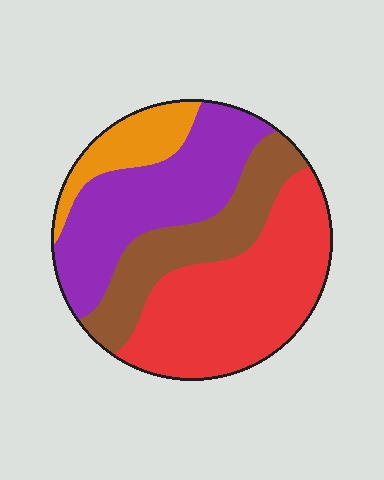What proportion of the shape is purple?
Purple takes up about one third (1/3) of the shape.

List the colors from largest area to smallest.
From largest to smallest: red, purple, brown, orange.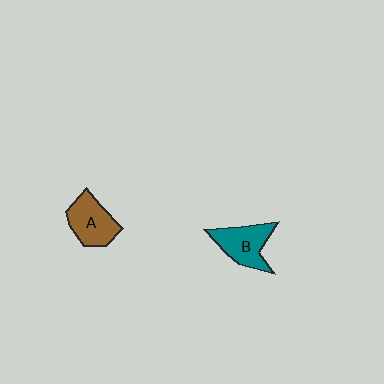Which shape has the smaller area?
Shape B (teal).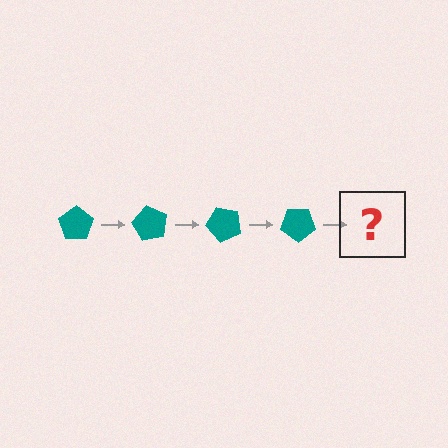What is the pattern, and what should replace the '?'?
The pattern is that the pentagon rotates 60 degrees each step. The '?' should be a teal pentagon rotated 240 degrees.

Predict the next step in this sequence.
The next step is a teal pentagon rotated 240 degrees.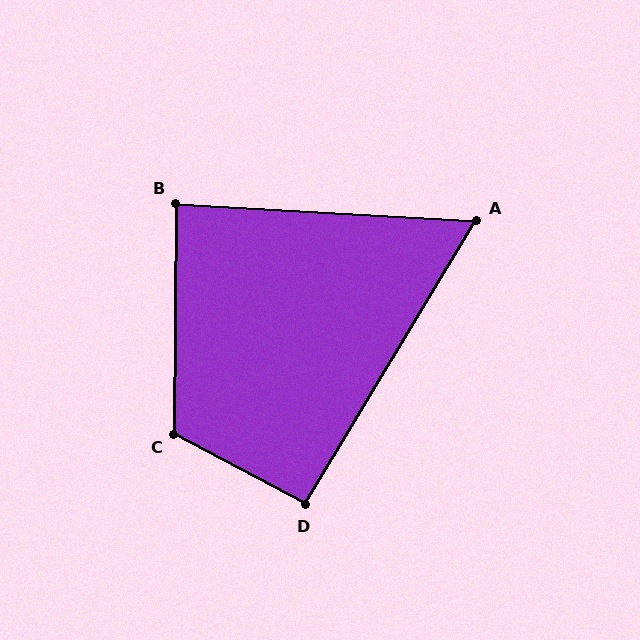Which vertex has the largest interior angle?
C, at approximately 118 degrees.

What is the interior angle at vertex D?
Approximately 93 degrees (approximately right).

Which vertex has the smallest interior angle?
A, at approximately 62 degrees.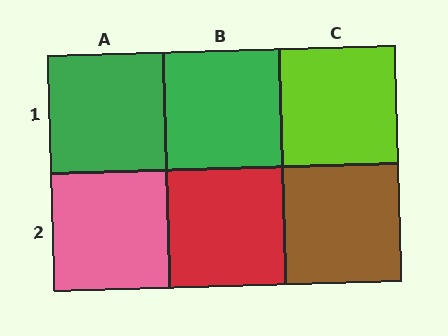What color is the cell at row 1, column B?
Green.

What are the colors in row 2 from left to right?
Pink, red, brown.